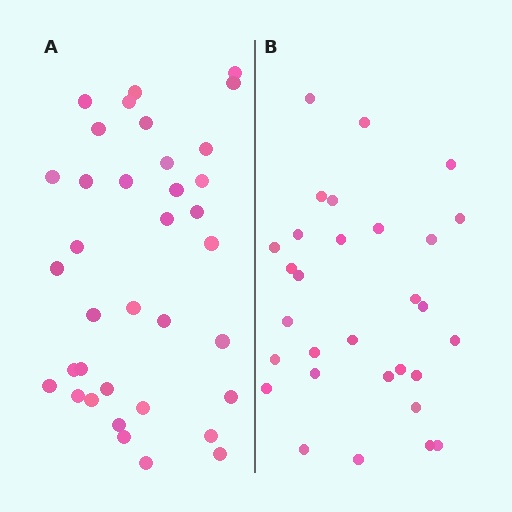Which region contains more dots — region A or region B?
Region A (the left region) has more dots.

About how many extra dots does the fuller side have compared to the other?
Region A has about 6 more dots than region B.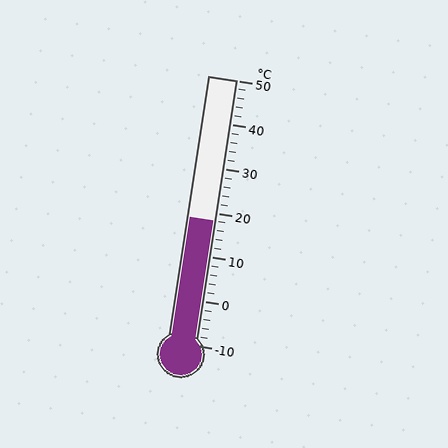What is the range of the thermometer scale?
The thermometer scale ranges from -10°C to 50°C.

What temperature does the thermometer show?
The thermometer shows approximately 18°C.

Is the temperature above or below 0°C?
The temperature is above 0°C.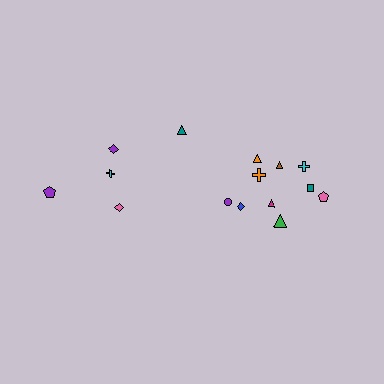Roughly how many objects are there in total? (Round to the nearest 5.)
Roughly 15 objects in total.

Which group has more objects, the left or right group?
The right group.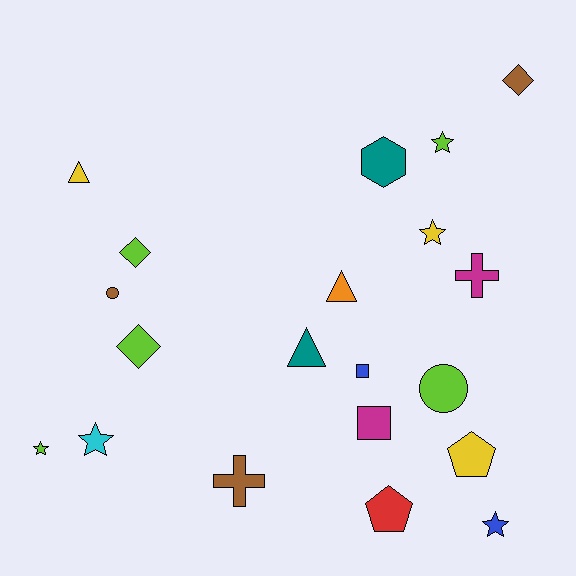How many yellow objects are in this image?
There are 3 yellow objects.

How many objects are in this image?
There are 20 objects.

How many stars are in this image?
There are 5 stars.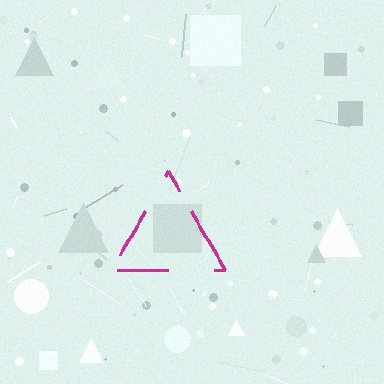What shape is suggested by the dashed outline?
The dashed outline suggests a triangle.